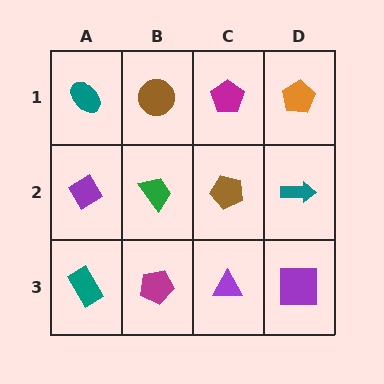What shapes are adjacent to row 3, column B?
A green trapezoid (row 2, column B), a teal rectangle (row 3, column A), a purple triangle (row 3, column C).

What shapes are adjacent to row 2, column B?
A brown circle (row 1, column B), a magenta pentagon (row 3, column B), a purple diamond (row 2, column A), a brown pentagon (row 2, column C).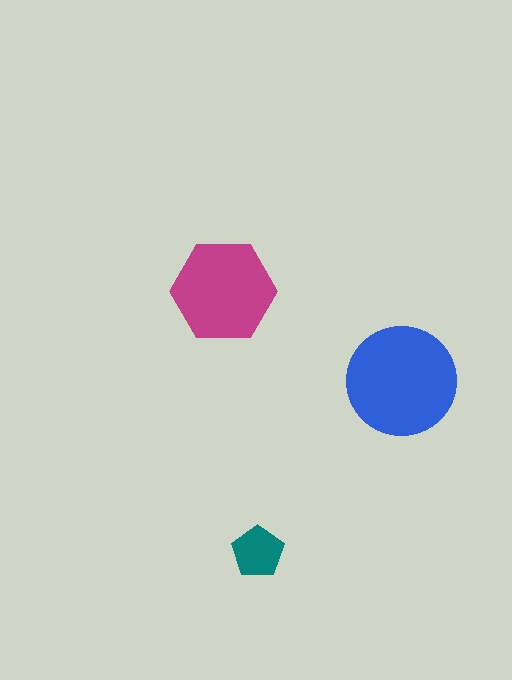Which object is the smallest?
The teal pentagon.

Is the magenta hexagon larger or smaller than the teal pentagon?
Larger.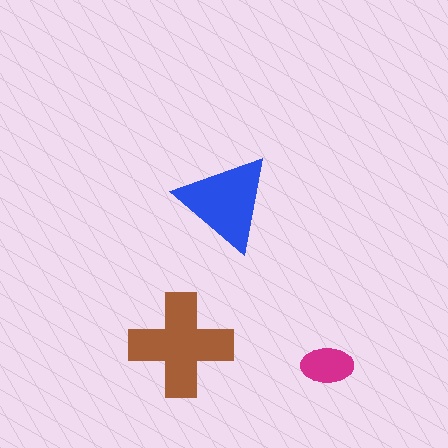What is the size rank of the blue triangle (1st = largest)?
2nd.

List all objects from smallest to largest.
The magenta ellipse, the blue triangle, the brown cross.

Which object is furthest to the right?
The magenta ellipse is rightmost.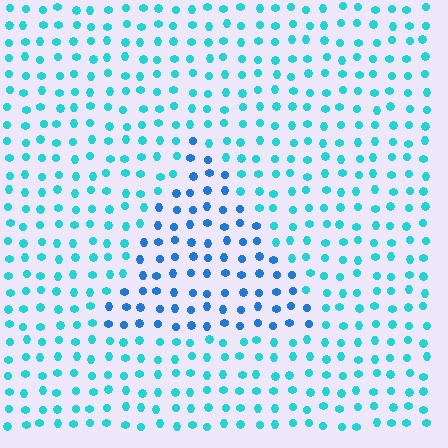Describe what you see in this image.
The image is filled with small cyan elements in a uniform arrangement. A triangle-shaped region is visible where the elements are tinted to a slightly different hue, forming a subtle color boundary.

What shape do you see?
I see a triangle.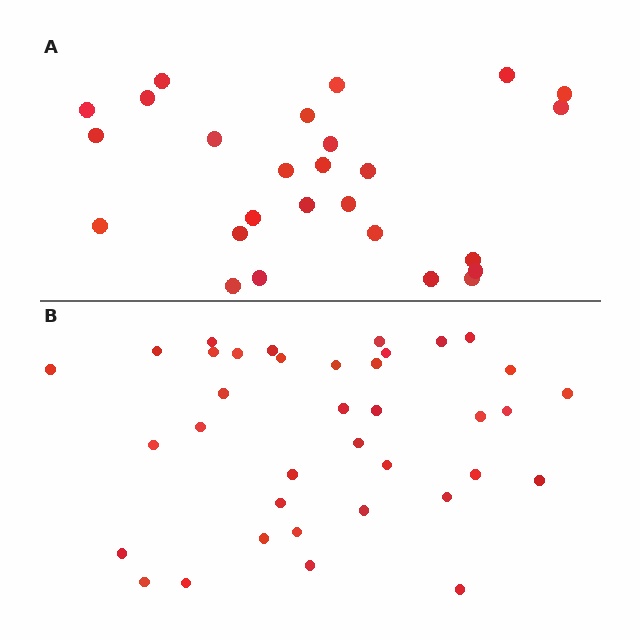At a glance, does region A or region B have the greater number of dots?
Region B (the bottom region) has more dots.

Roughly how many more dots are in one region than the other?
Region B has roughly 12 or so more dots than region A.